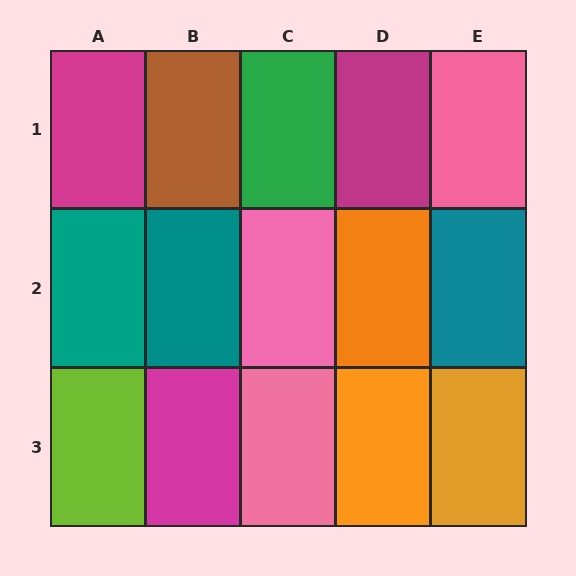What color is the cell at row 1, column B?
Brown.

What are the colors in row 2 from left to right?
Teal, teal, pink, orange, teal.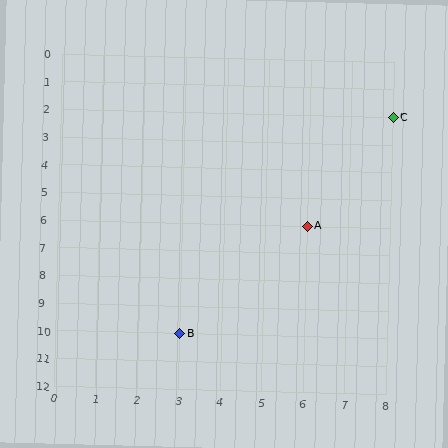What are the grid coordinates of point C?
Point C is at grid coordinates (8, 2).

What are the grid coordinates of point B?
Point B is at grid coordinates (3, 10).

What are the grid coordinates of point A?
Point A is at grid coordinates (6, 6).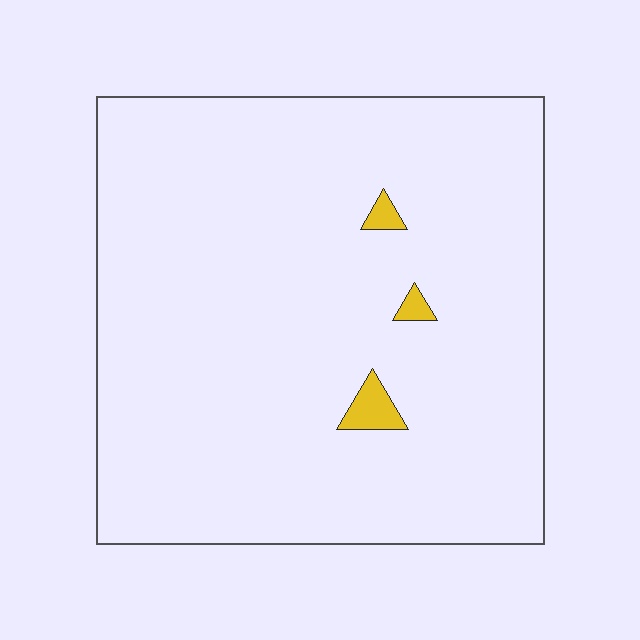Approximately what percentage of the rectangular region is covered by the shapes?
Approximately 0%.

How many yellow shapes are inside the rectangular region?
3.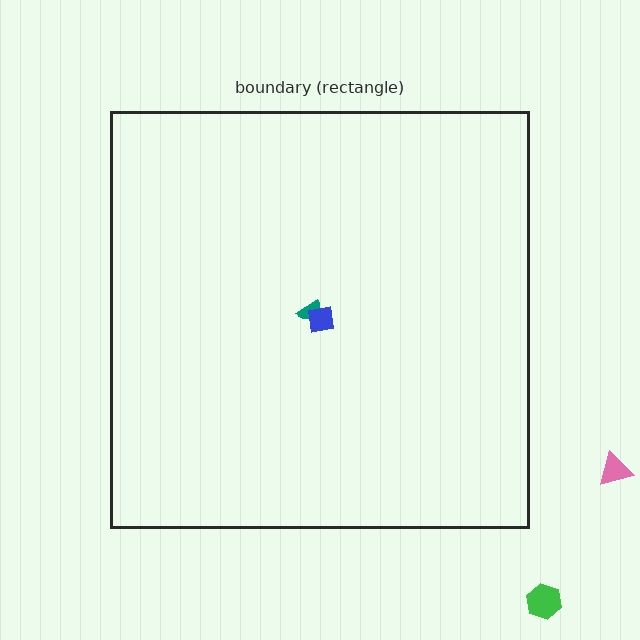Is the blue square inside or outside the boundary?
Inside.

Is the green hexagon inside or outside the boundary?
Outside.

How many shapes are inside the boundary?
2 inside, 2 outside.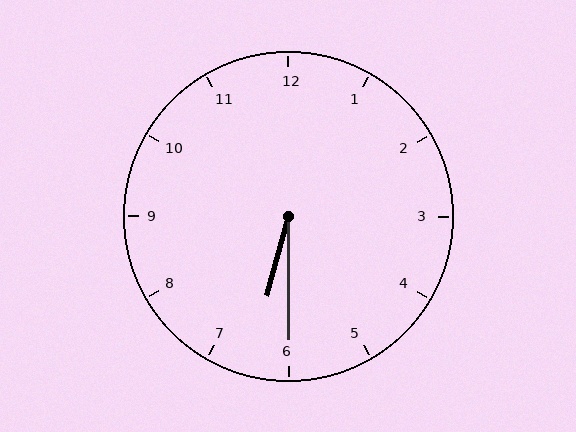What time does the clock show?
6:30.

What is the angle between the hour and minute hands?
Approximately 15 degrees.